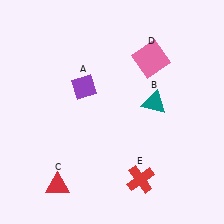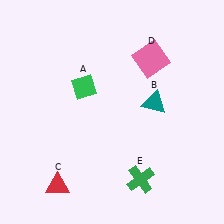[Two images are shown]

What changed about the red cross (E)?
In Image 1, E is red. In Image 2, it changed to green.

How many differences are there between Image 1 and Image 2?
There are 2 differences between the two images.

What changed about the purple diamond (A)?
In Image 1, A is purple. In Image 2, it changed to green.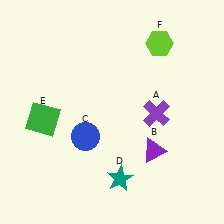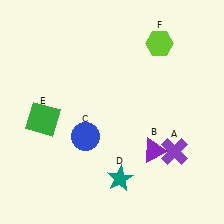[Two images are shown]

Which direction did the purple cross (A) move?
The purple cross (A) moved down.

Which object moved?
The purple cross (A) moved down.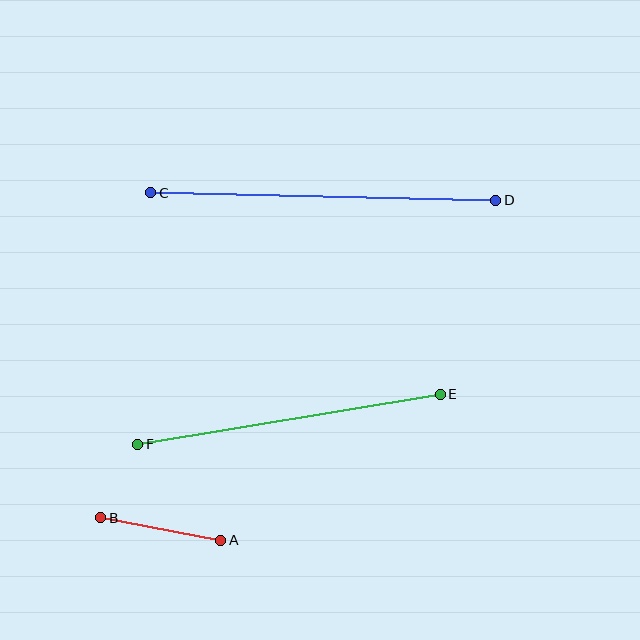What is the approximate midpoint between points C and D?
The midpoint is at approximately (323, 197) pixels.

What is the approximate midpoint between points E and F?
The midpoint is at approximately (289, 419) pixels.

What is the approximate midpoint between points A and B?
The midpoint is at approximately (161, 529) pixels.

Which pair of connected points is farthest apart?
Points C and D are farthest apart.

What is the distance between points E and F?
The distance is approximately 307 pixels.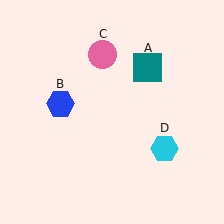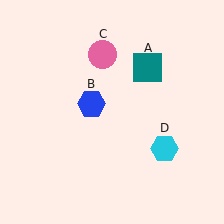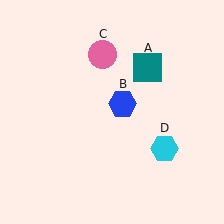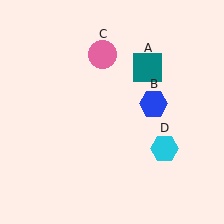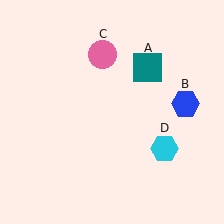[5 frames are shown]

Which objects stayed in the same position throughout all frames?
Teal square (object A) and pink circle (object C) and cyan hexagon (object D) remained stationary.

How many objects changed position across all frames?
1 object changed position: blue hexagon (object B).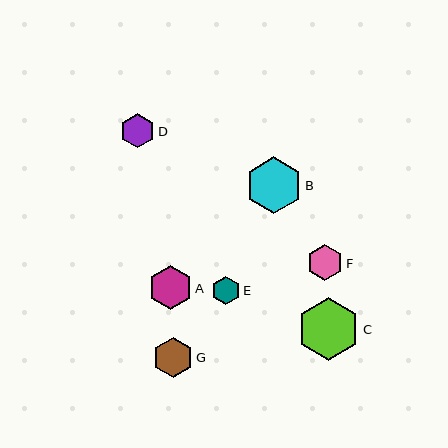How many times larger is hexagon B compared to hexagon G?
Hexagon B is approximately 1.4 times the size of hexagon G.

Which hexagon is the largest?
Hexagon C is the largest with a size of approximately 63 pixels.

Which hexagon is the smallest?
Hexagon E is the smallest with a size of approximately 28 pixels.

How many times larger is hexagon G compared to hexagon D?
Hexagon G is approximately 1.2 times the size of hexagon D.